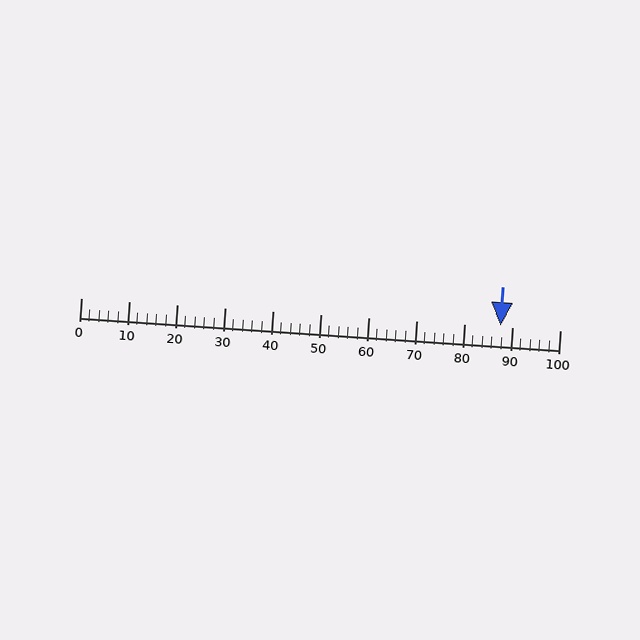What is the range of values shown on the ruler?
The ruler shows values from 0 to 100.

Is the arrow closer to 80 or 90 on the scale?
The arrow is closer to 90.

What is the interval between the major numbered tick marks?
The major tick marks are spaced 10 units apart.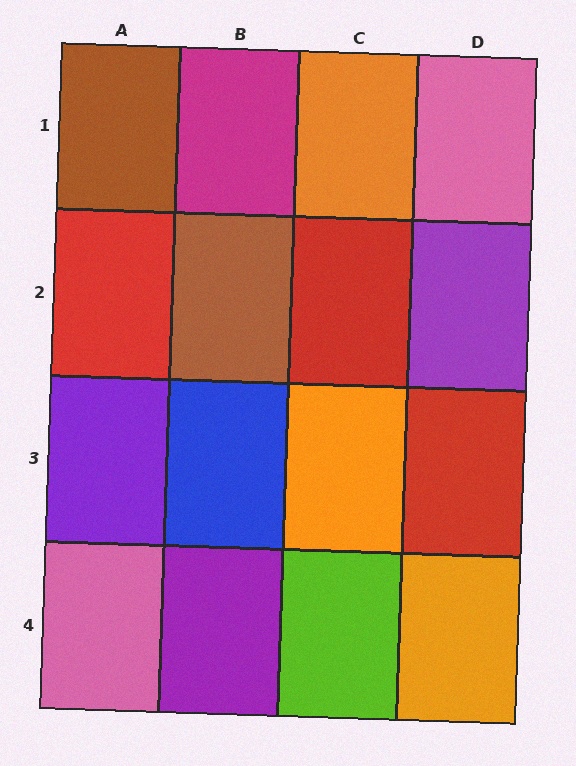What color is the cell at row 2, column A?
Red.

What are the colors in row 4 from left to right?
Pink, purple, lime, orange.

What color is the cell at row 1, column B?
Magenta.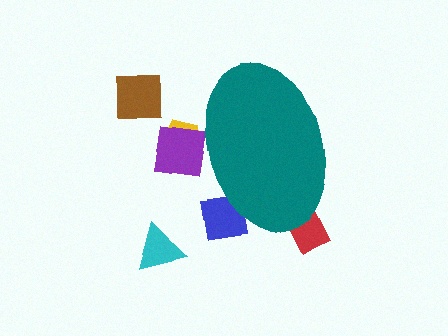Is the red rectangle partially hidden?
Yes, the red rectangle is partially hidden behind the teal ellipse.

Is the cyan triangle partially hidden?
No, the cyan triangle is fully visible.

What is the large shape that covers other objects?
A teal ellipse.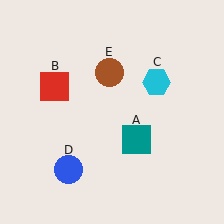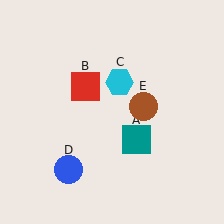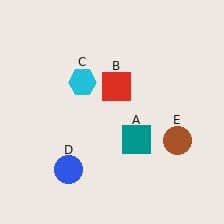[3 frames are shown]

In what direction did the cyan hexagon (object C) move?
The cyan hexagon (object C) moved left.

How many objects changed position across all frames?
3 objects changed position: red square (object B), cyan hexagon (object C), brown circle (object E).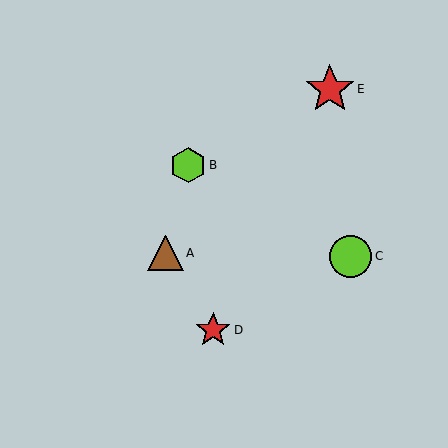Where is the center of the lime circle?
The center of the lime circle is at (351, 256).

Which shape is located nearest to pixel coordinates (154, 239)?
The brown triangle (labeled A) at (165, 253) is nearest to that location.